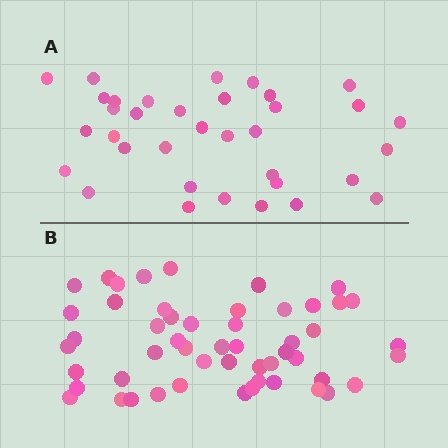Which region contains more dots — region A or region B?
Region B (the bottom region) has more dots.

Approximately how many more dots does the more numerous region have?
Region B has approximately 15 more dots than region A.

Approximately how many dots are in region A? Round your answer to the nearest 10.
About 40 dots. (The exact count is 35, which rounds to 40.)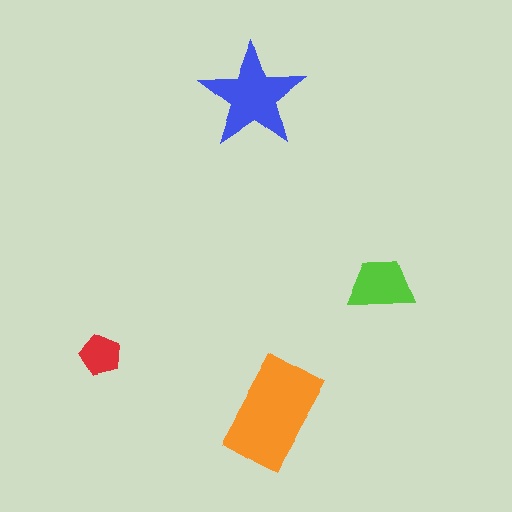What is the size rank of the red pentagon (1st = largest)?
4th.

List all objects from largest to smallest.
The orange rectangle, the blue star, the lime trapezoid, the red pentagon.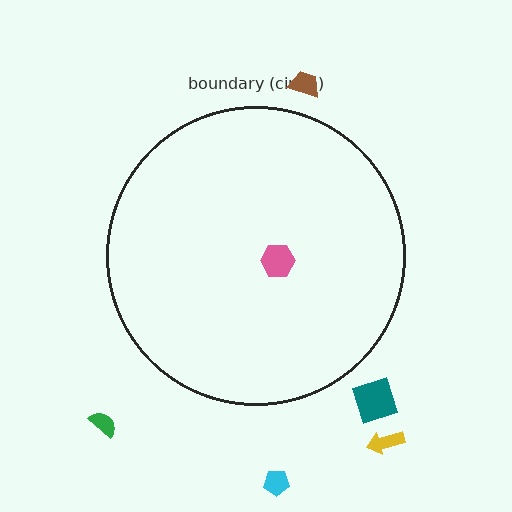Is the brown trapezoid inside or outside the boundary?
Outside.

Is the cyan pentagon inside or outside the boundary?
Outside.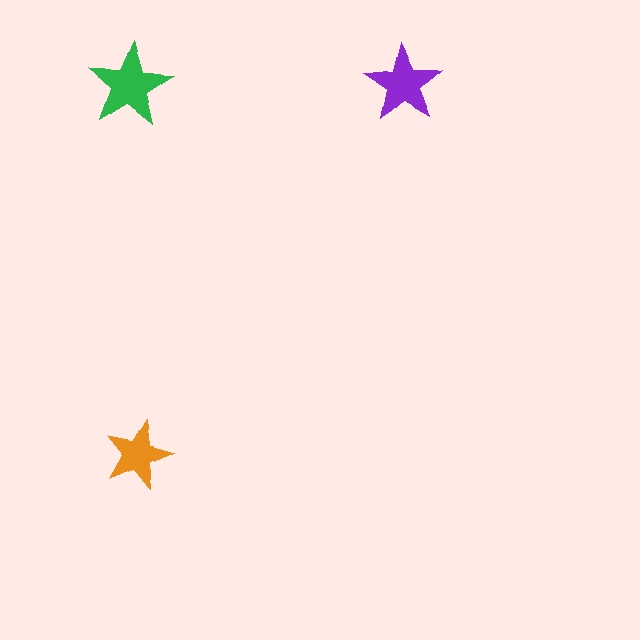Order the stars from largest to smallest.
the green one, the purple one, the orange one.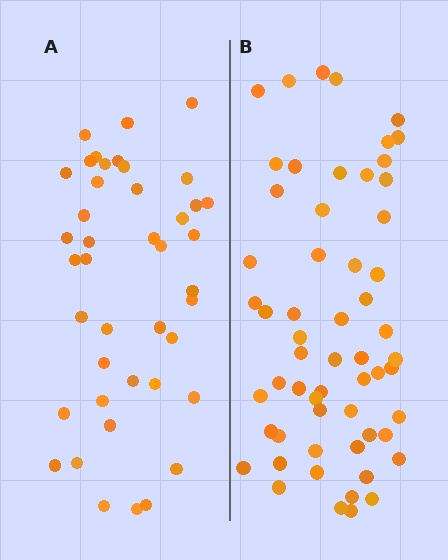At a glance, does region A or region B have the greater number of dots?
Region B (the right region) has more dots.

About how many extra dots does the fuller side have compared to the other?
Region B has approximately 15 more dots than region A.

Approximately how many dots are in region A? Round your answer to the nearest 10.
About 40 dots. (The exact count is 42, which rounds to 40.)